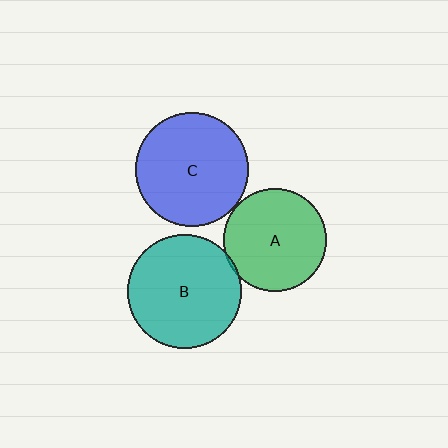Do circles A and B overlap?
Yes.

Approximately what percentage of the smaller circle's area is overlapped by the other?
Approximately 5%.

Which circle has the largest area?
Circle B (teal).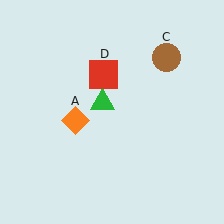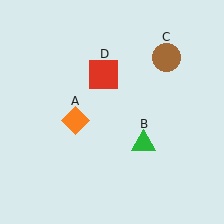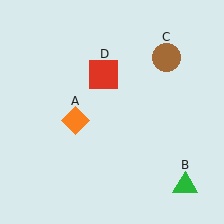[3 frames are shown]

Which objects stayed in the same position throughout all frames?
Orange diamond (object A) and brown circle (object C) and red square (object D) remained stationary.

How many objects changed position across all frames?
1 object changed position: green triangle (object B).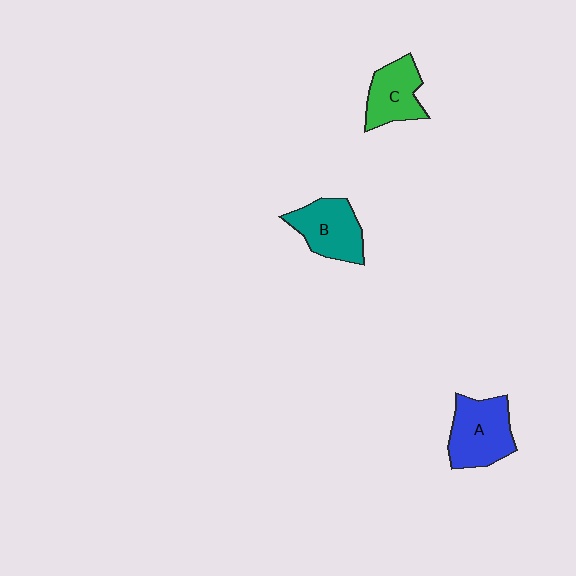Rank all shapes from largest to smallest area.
From largest to smallest: A (blue), B (teal), C (green).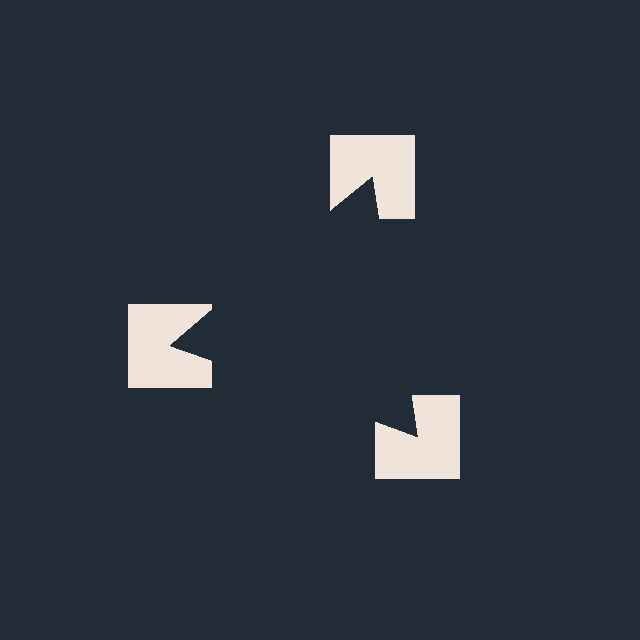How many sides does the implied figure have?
3 sides.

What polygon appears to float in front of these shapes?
An illusory triangle — its edges are inferred from the aligned wedge cuts in the notched squares, not physically drawn.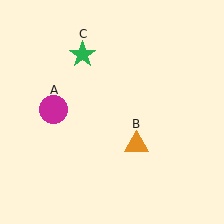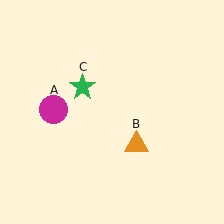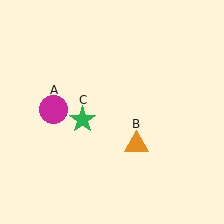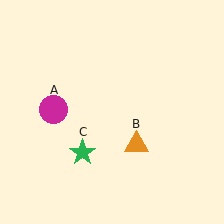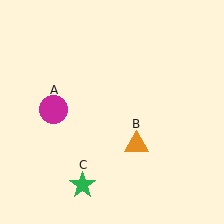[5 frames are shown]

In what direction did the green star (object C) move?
The green star (object C) moved down.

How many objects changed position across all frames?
1 object changed position: green star (object C).